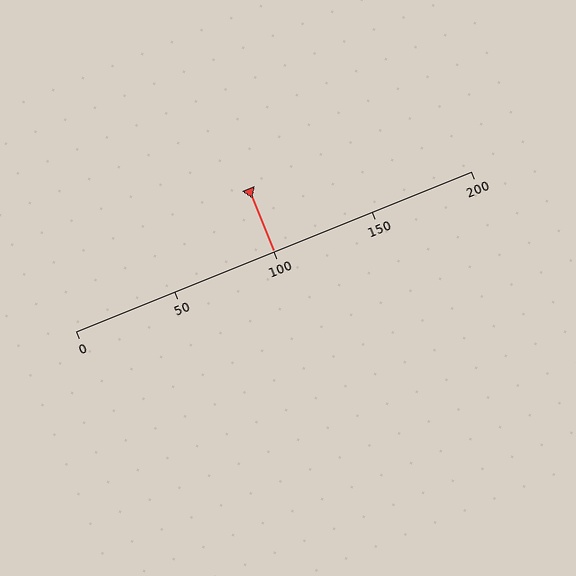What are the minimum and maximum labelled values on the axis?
The axis runs from 0 to 200.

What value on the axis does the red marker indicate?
The marker indicates approximately 100.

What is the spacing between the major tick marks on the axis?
The major ticks are spaced 50 apart.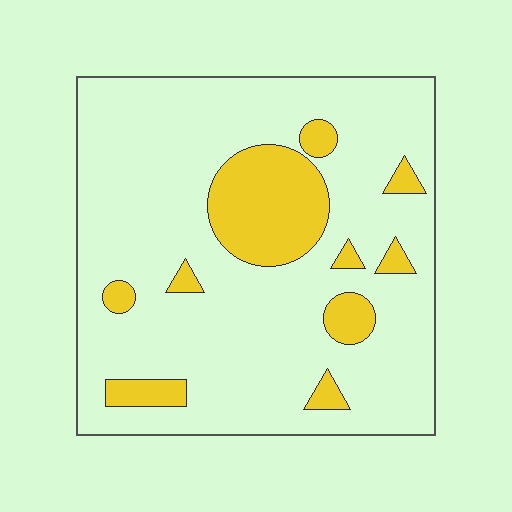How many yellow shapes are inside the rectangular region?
10.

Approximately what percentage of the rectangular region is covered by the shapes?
Approximately 15%.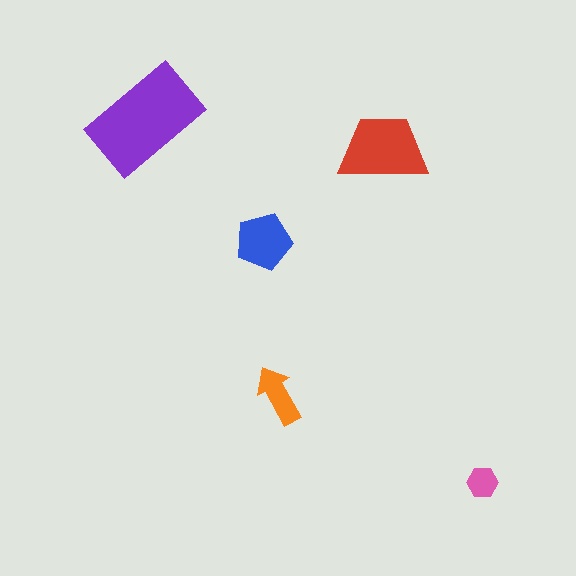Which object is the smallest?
The pink hexagon.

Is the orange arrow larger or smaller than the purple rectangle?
Smaller.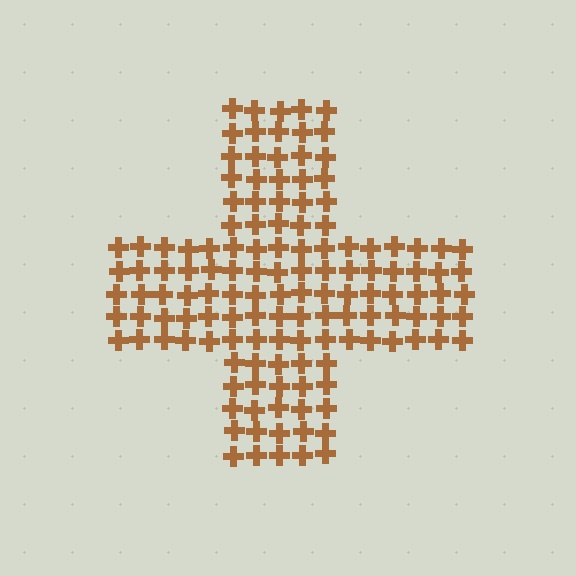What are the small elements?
The small elements are crosses.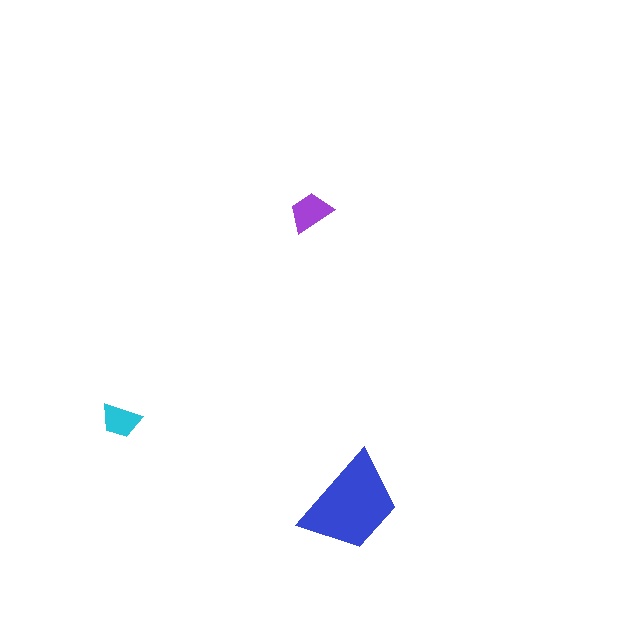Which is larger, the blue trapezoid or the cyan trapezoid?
The blue one.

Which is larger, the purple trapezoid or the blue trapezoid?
The blue one.